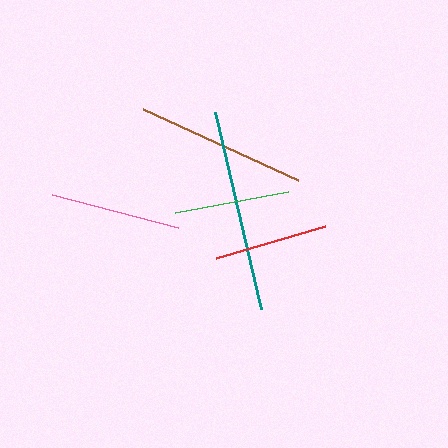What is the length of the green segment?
The green segment is approximately 114 pixels long.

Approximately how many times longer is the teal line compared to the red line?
The teal line is approximately 1.8 times the length of the red line.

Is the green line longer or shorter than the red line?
The green line is longer than the red line.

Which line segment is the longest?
The teal line is the longest at approximately 203 pixels.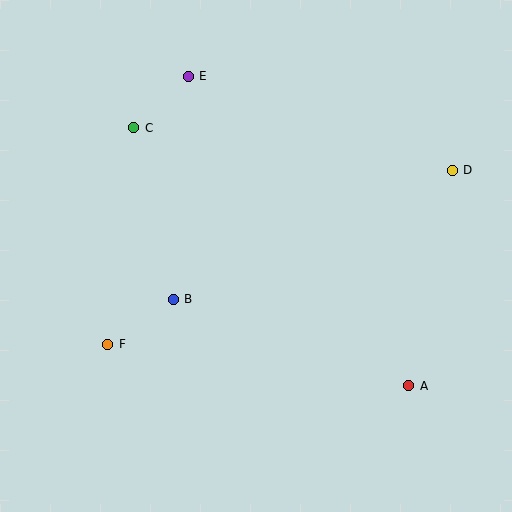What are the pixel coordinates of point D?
Point D is at (452, 170).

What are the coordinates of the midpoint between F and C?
The midpoint between F and C is at (121, 236).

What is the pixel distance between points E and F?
The distance between E and F is 280 pixels.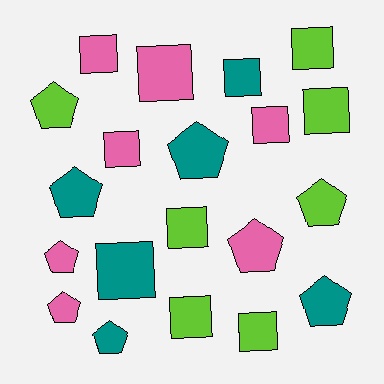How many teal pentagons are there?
There are 4 teal pentagons.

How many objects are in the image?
There are 20 objects.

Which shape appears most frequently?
Square, with 11 objects.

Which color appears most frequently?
Pink, with 7 objects.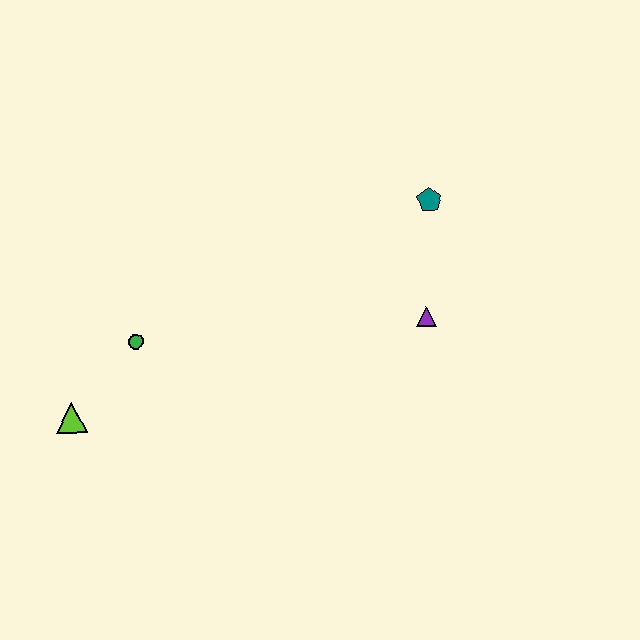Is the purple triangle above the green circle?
Yes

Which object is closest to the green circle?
The lime triangle is closest to the green circle.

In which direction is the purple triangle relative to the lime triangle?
The purple triangle is to the right of the lime triangle.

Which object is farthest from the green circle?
The teal pentagon is farthest from the green circle.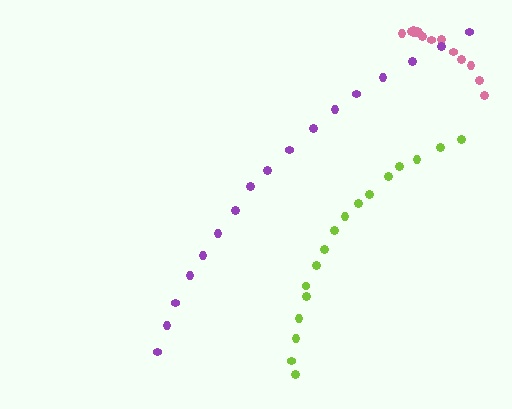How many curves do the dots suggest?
There are 3 distinct paths.